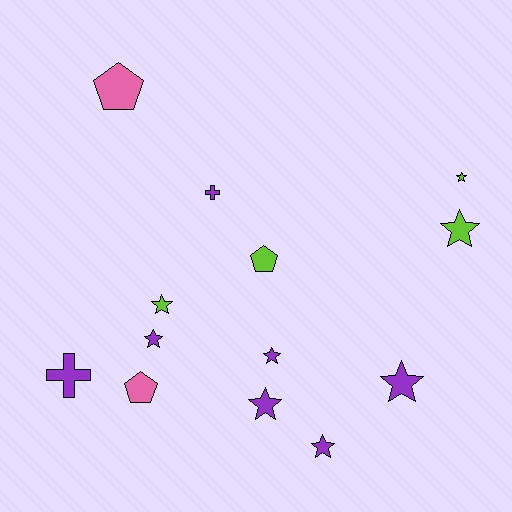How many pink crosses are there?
There are no pink crosses.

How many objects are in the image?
There are 13 objects.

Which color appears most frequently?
Purple, with 7 objects.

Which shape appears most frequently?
Star, with 8 objects.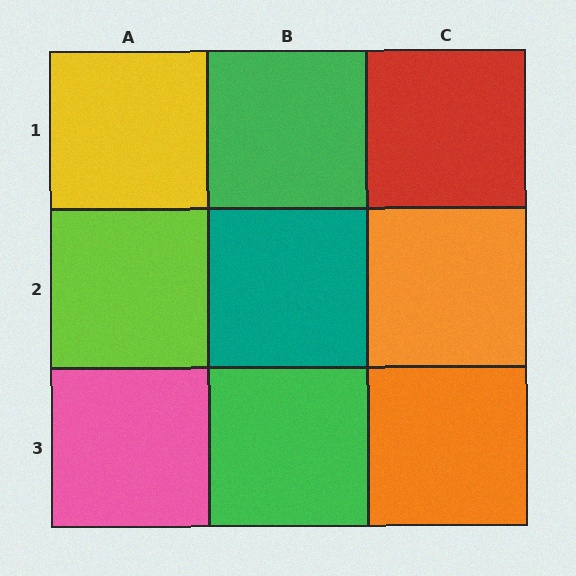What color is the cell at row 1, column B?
Green.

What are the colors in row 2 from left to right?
Lime, teal, orange.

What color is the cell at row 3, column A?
Pink.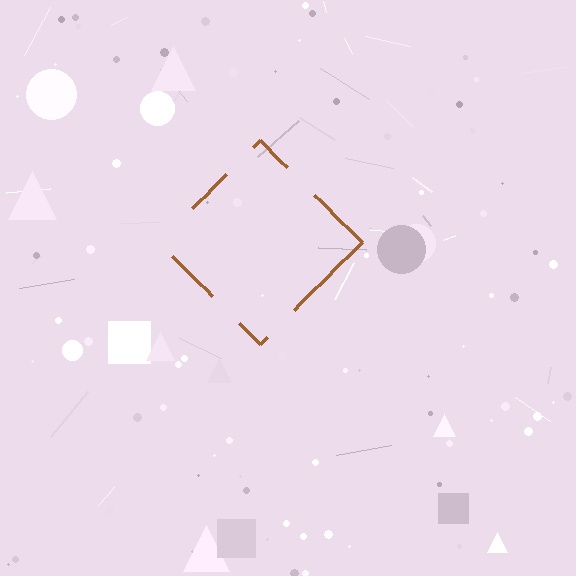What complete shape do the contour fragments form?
The contour fragments form a diamond.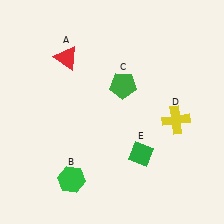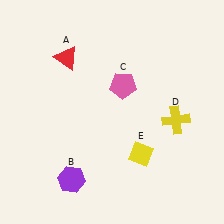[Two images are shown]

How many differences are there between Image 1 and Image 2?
There are 3 differences between the two images.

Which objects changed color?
B changed from green to purple. C changed from green to pink. E changed from green to yellow.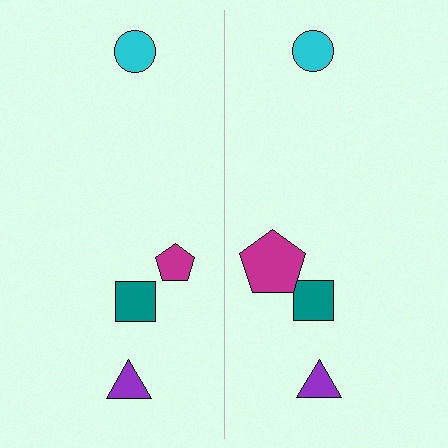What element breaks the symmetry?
The magenta pentagon on the right side has a different size than its mirror counterpart.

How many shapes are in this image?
There are 8 shapes in this image.